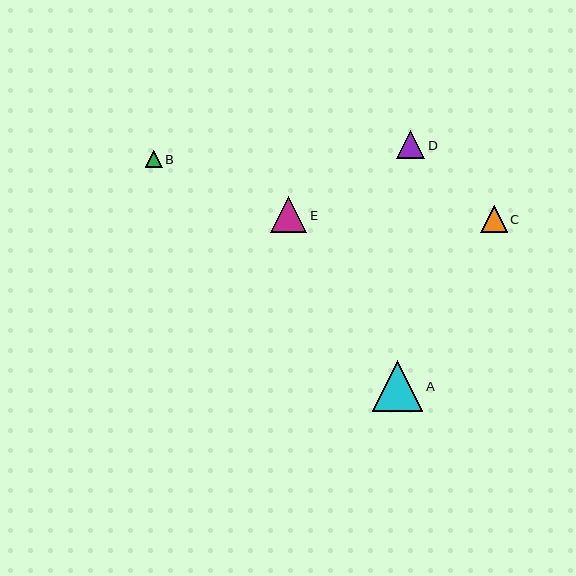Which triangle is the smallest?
Triangle B is the smallest with a size of approximately 17 pixels.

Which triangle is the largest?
Triangle A is the largest with a size of approximately 50 pixels.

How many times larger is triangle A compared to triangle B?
Triangle A is approximately 2.9 times the size of triangle B.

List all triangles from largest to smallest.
From largest to smallest: A, E, D, C, B.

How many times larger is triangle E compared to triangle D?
Triangle E is approximately 1.3 times the size of triangle D.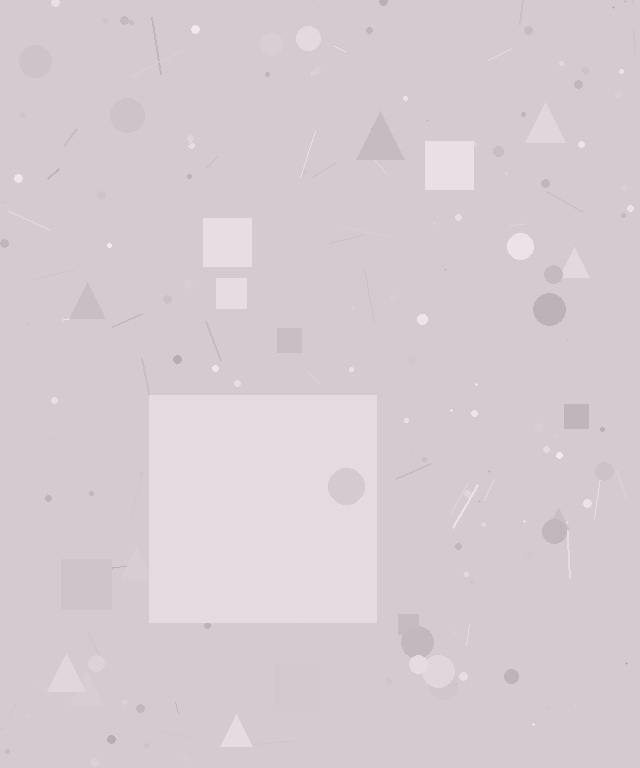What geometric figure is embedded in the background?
A square is embedded in the background.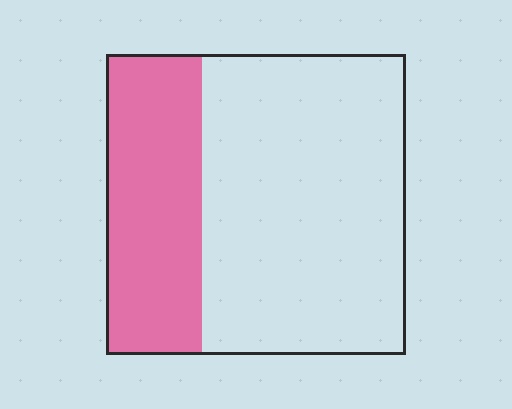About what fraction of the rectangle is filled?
About one third (1/3).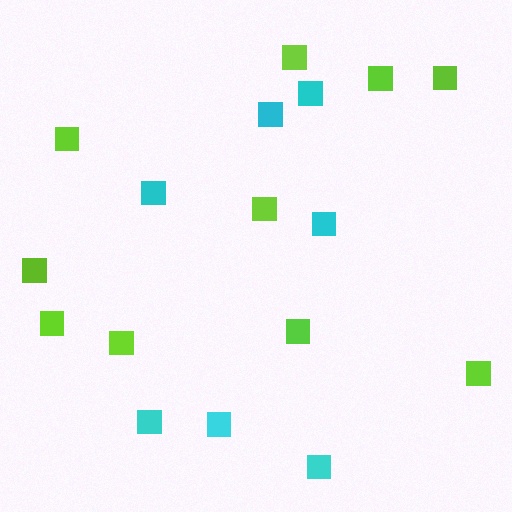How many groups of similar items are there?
There are 2 groups: one group of cyan squares (7) and one group of lime squares (10).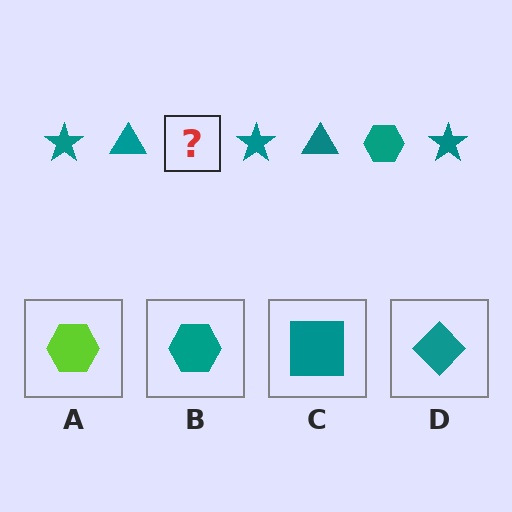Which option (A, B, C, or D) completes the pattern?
B.